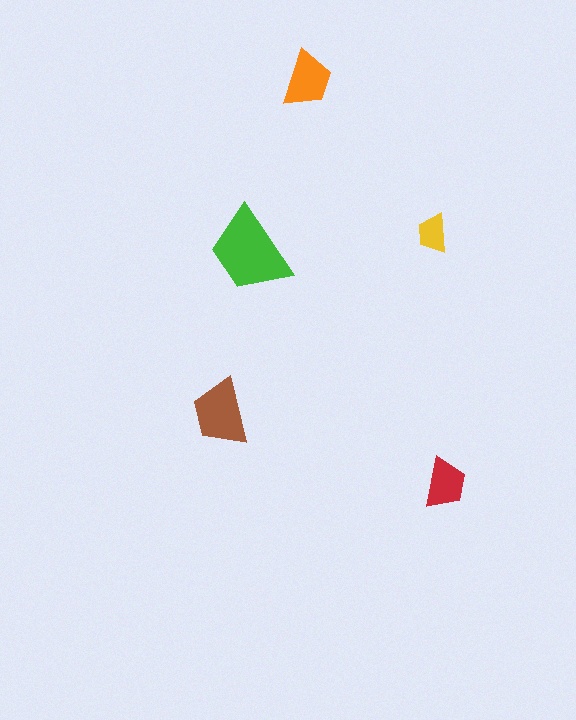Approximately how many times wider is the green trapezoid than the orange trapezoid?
About 1.5 times wider.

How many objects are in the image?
There are 5 objects in the image.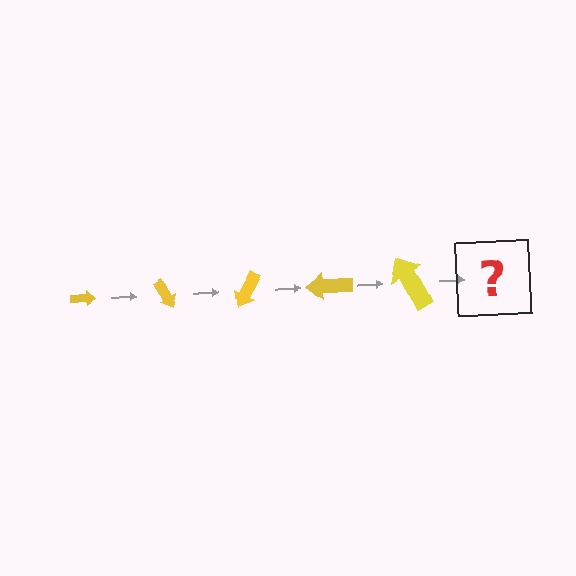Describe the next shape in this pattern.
It should be an arrow, larger than the previous one and rotated 300 degrees from the start.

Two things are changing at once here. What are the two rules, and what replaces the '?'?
The two rules are that the arrow grows larger each step and it rotates 60 degrees each step. The '?' should be an arrow, larger than the previous one and rotated 300 degrees from the start.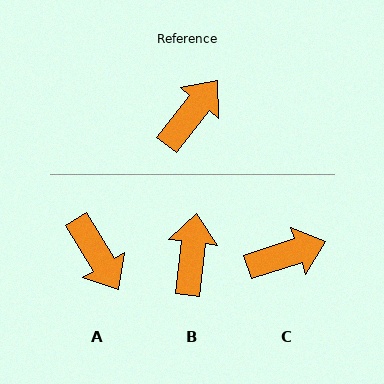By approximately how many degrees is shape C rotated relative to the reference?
Approximately 34 degrees clockwise.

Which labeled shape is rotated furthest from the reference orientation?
A, about 111 degrees away.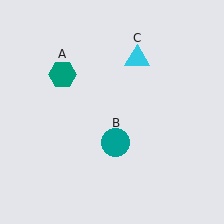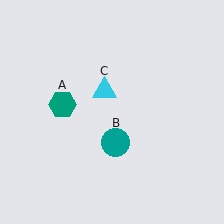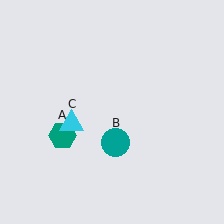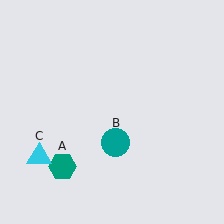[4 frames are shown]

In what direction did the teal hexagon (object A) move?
The teal hexagon (object A) moved down.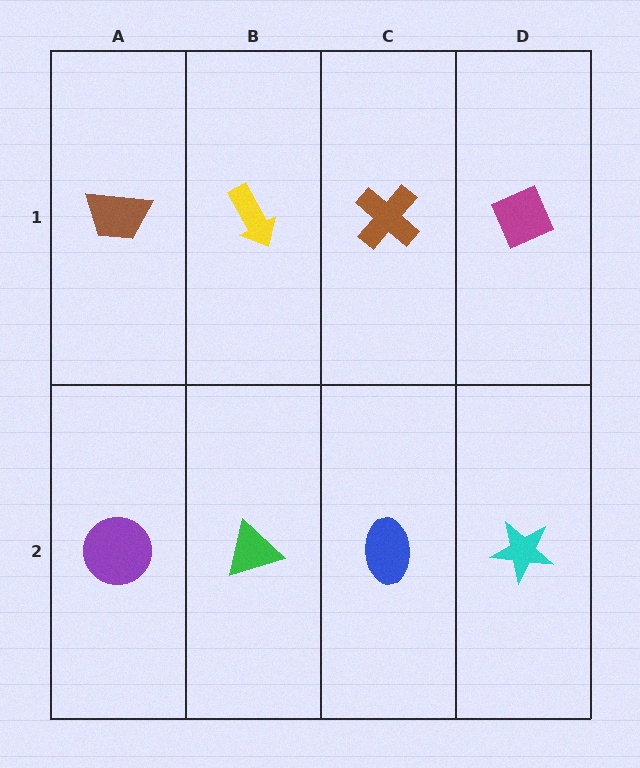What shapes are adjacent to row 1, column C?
A blue ellipse (row 2, column C), a yellow arrow (row 1, column B), a magenta diamond (row 1, column D).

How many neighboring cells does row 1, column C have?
3.